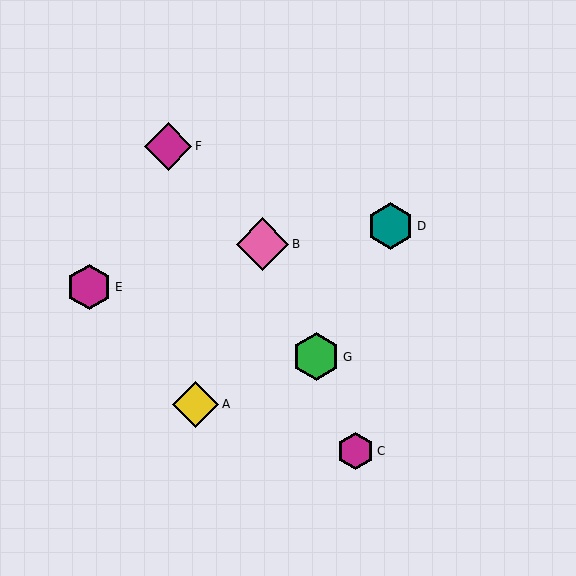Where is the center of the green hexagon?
The center of the green hexagon is at (316, 357).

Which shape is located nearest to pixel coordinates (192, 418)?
The yellow diamond (labeled A) at (196, 404) is nearest to that location.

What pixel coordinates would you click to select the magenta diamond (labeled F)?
Click at (168, 146) to select the magenta diamond F.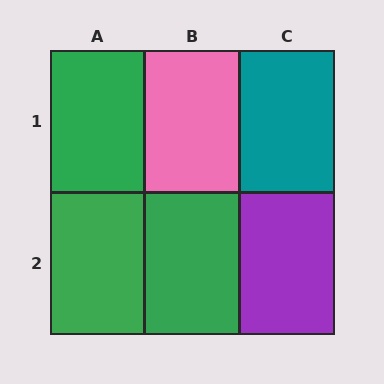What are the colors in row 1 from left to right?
Green, pink, teal.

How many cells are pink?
1 cell is pink.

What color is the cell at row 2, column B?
Green.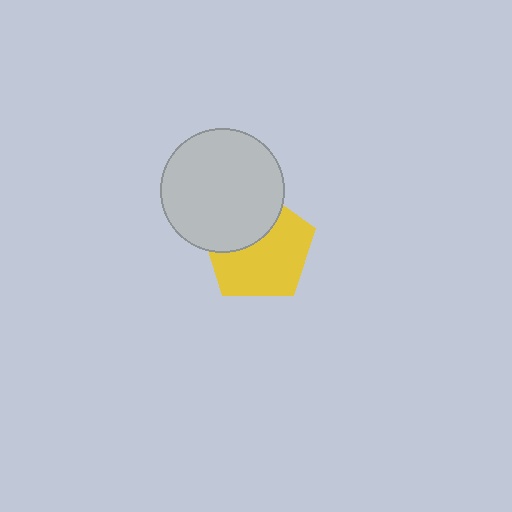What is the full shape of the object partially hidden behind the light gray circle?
The partially hidden object is a yellow pentagon.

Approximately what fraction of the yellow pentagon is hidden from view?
Roughly 36% of the yellow pentagon is hidden behind the light gray circle.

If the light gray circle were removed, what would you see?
You would see the complete yellow pentagon.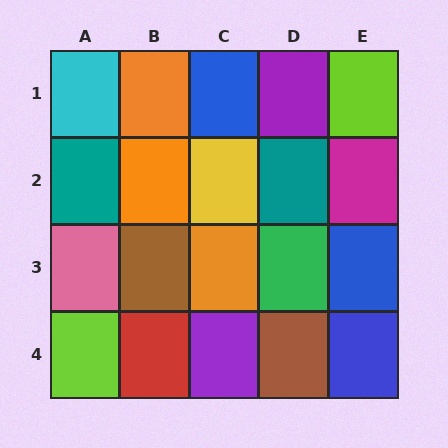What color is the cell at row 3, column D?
Green.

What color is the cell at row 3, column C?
Orange.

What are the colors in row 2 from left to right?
Teal, orange, yellow, teal, magenta.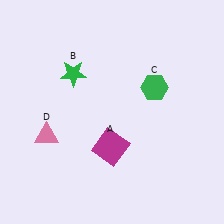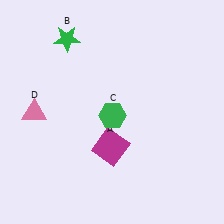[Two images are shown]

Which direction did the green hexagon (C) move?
The green hexagon (C) moved left.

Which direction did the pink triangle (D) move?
The pink triangle (D) moved up.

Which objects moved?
The objects that moved are: the green star (B), the green hexagon (C), the pink triangle (D).